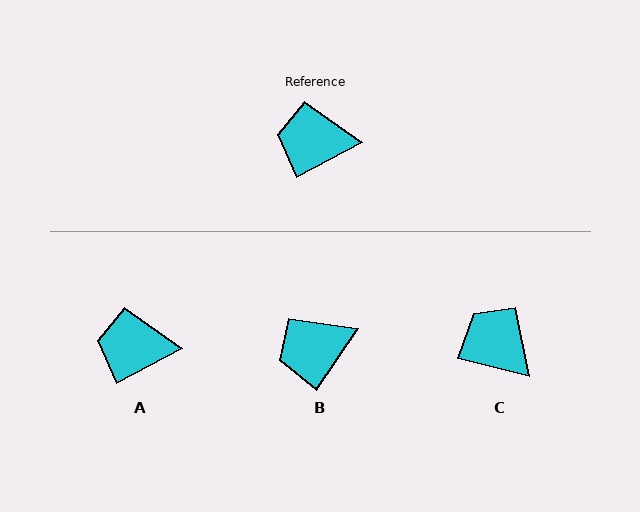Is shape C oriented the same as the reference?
No, it is off by about 43 degrees.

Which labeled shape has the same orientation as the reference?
A.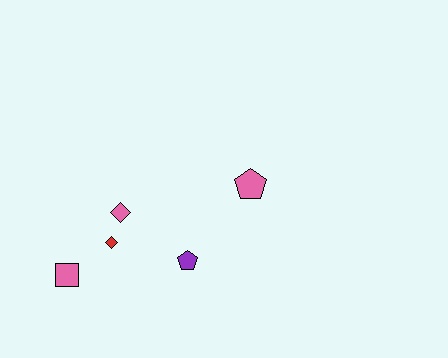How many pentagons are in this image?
There are 2 pentagons.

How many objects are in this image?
There are 5 objects.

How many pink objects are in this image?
There are 3 pink objects.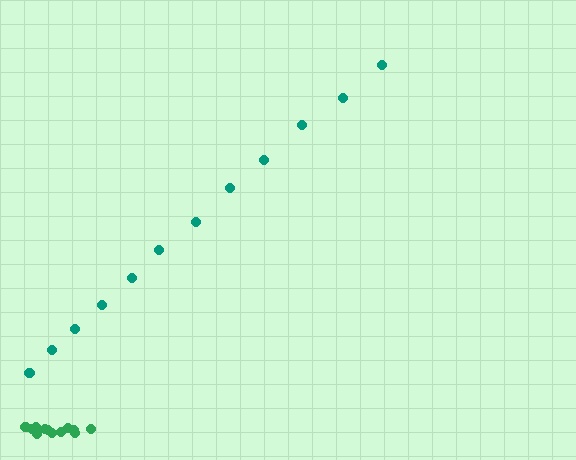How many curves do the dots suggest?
There are 2 distinct paths.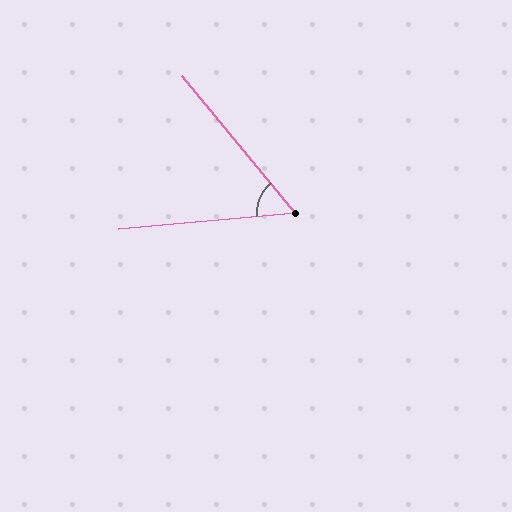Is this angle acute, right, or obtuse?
It is acute.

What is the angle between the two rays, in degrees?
Approximately 56 degrees.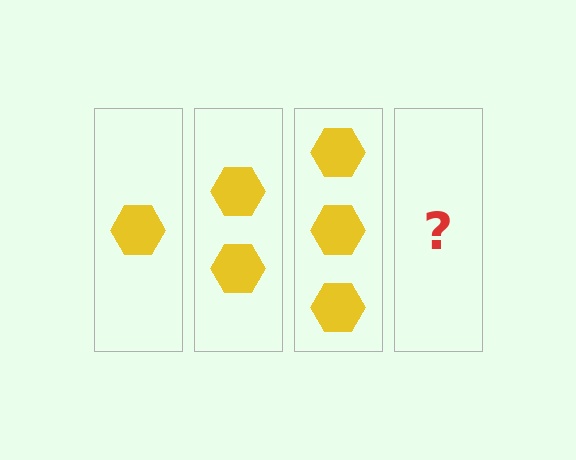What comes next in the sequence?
The next element should be 4 hexagons.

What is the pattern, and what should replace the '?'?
The pattern is that each step adds one more hexagon. The '?' should be 4 hexagons.